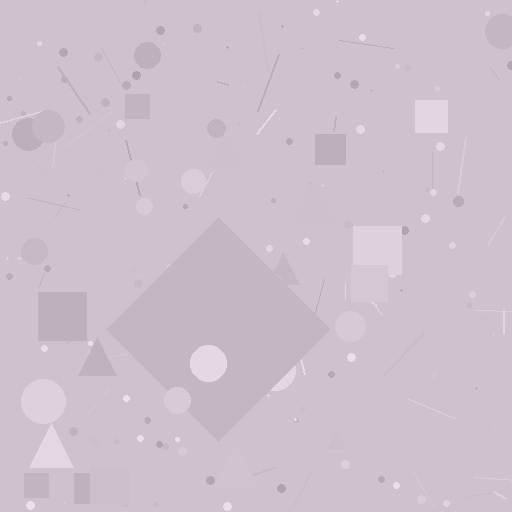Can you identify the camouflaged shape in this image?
The camouflaged shape is a diamond.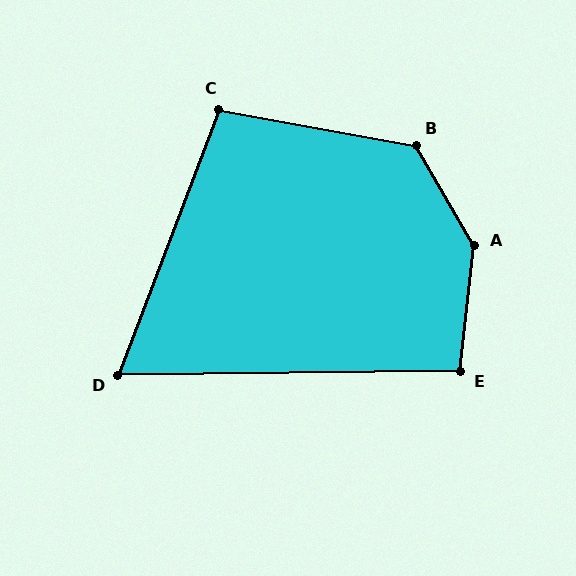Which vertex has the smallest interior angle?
D, at approximately 69 degrees.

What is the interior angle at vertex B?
Approximately 131 degrees (obtuse).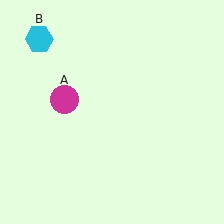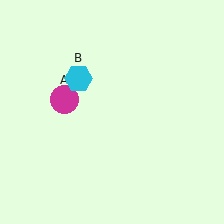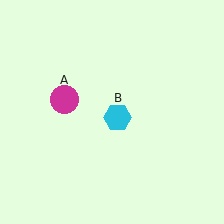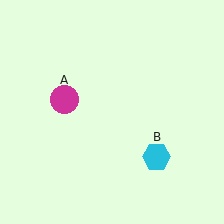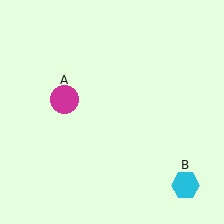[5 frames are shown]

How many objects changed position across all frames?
1 object changed position: cyan hexagon (object B).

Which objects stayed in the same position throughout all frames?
Magenta circle (object A) remained stationary.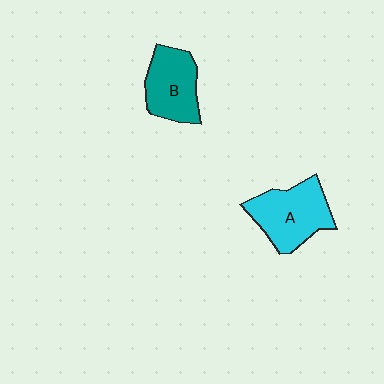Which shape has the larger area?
Shape A (cyan).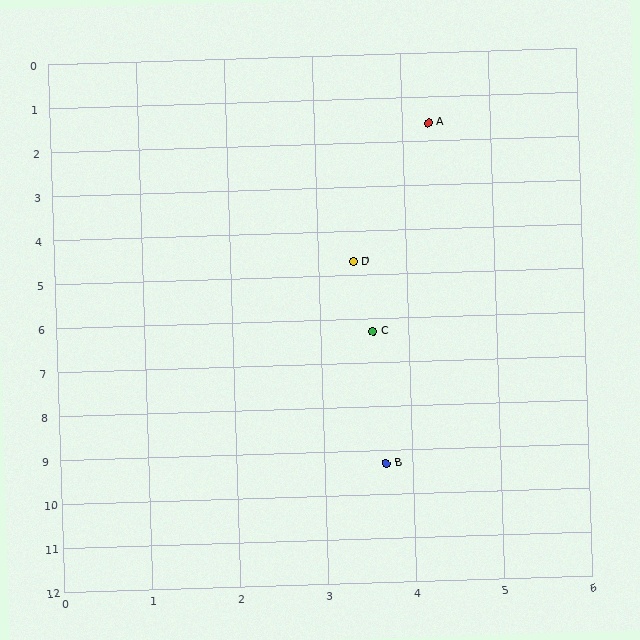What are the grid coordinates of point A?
Point A is at approximately (4.3, 1.6).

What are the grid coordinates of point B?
Point B is at approximately (3.7, 9.3).